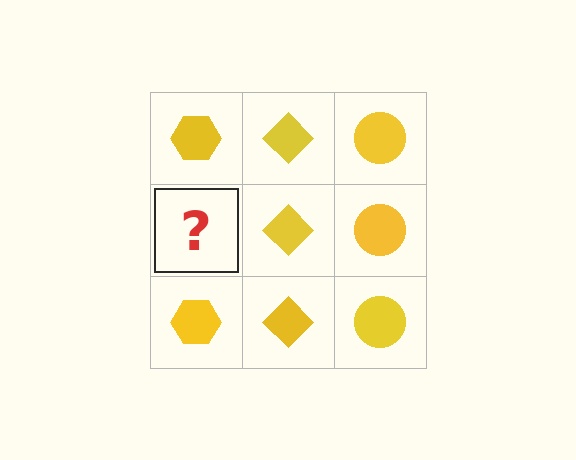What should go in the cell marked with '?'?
The missing cell should contain a yellow hexagon.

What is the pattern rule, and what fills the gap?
The rule is that each column has a consistent shape. The gap should be filled with a yellow hexagon.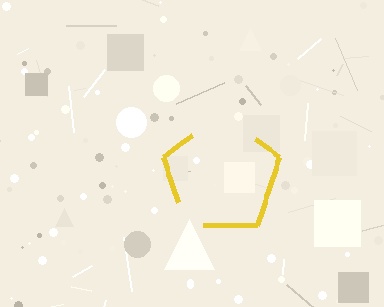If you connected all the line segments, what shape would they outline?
They would outline a pentagon.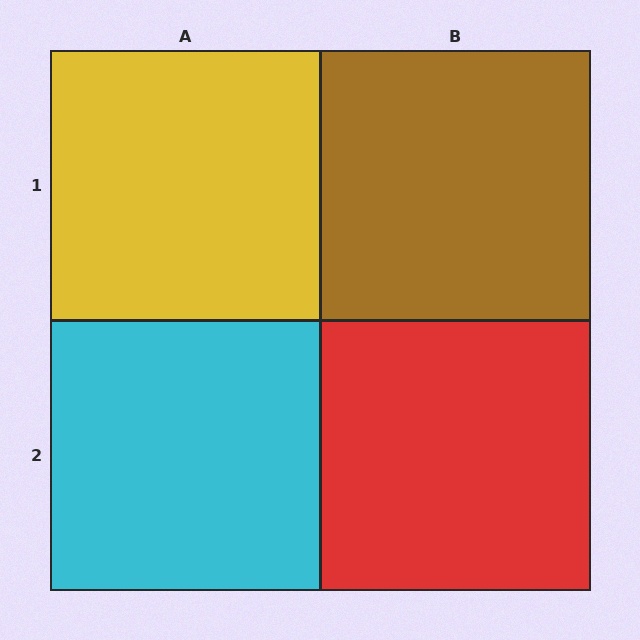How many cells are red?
1 cell is red.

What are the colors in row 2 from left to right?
Cyan, red.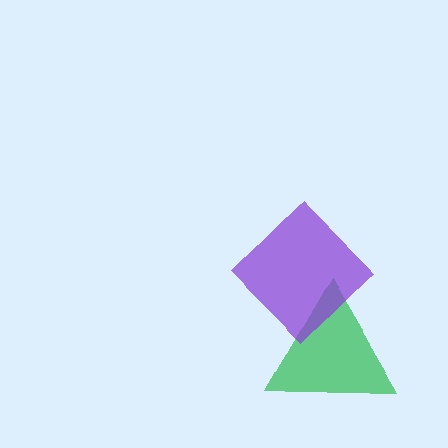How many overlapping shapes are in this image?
There are 2 overlapping shapes in the image.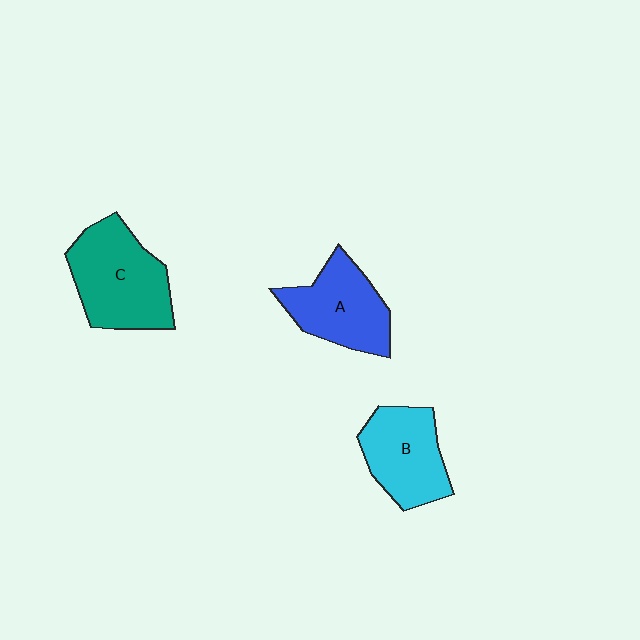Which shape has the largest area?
Shape C (teal).